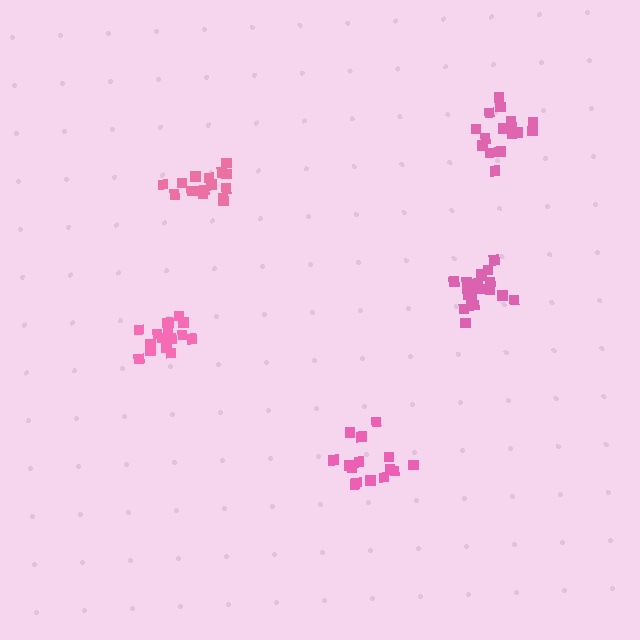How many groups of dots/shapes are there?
There are 5 groups.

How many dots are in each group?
Group 1: 15 dots, Group 2: 16 dots, Group 3: 17 dots, Group 4: 21 dots, Group 5: 16 dots (85 total).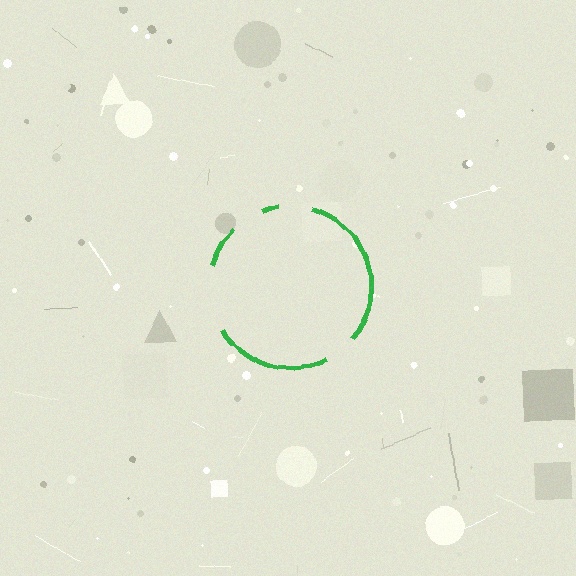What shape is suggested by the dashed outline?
The dashed outline suggests a circle.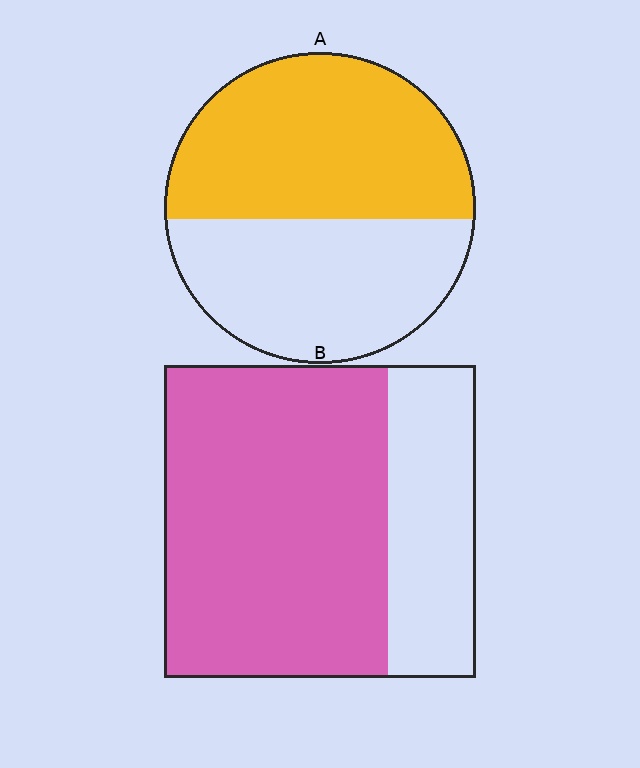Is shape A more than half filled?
Yes.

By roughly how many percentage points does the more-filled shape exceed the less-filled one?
By roughly 15 percentage points (B over A).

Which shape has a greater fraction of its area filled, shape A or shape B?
Shape B.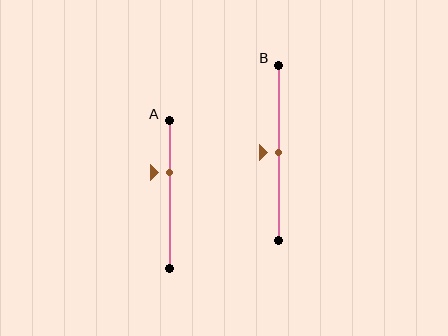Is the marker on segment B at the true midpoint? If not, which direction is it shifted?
Yes, the marker on segment B is at the true midpoint.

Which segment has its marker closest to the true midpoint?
Segment B has its marker closest to the true midpoint.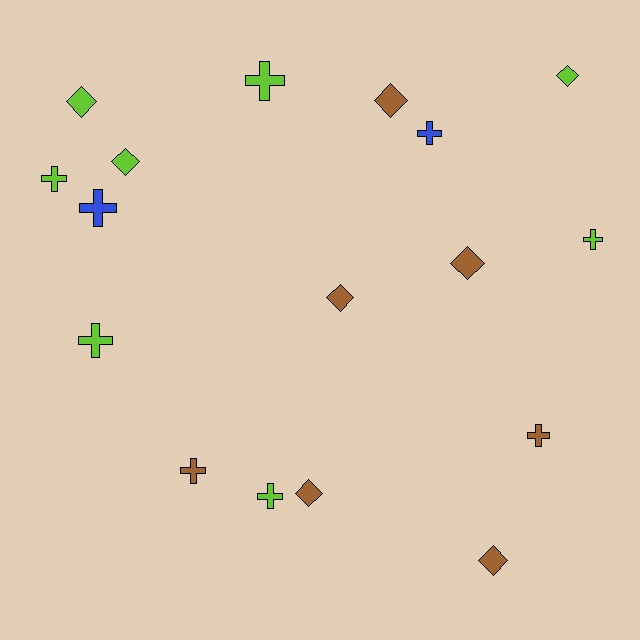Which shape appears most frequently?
Cross, with 9 objects.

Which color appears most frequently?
Lime, with 8 objects.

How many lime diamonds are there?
There are 3 lime diamonds.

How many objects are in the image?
There are 17 objects.